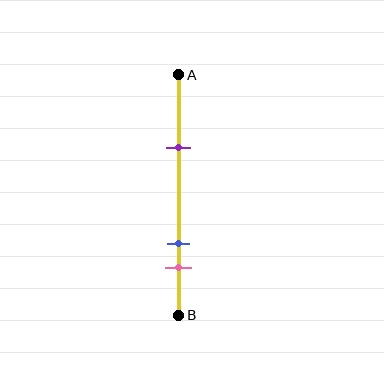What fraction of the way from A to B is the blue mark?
The blue mark is approximately 70% (0.7) of the way from A to B.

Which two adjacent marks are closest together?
The blue and pink marks are the closest adjacent pair.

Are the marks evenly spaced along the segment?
No, the marks are not evenly spaced.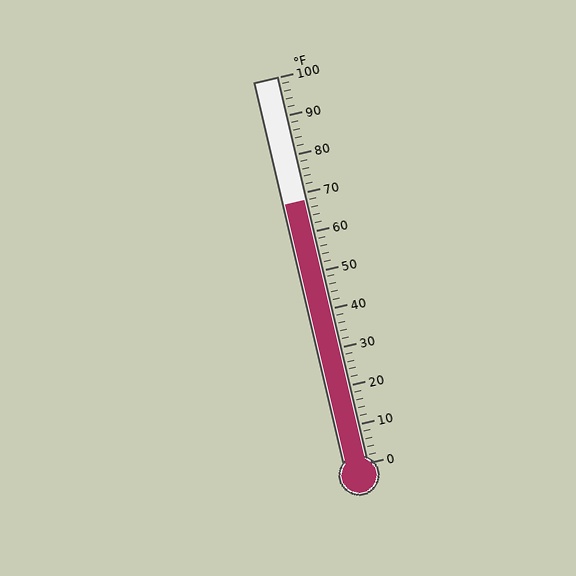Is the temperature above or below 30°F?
The temperature is above 30°F.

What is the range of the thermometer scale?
The thermometer scale ranges from 0°F to 100°F.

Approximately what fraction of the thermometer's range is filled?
The thermometer is filled to approximately 70% of its range.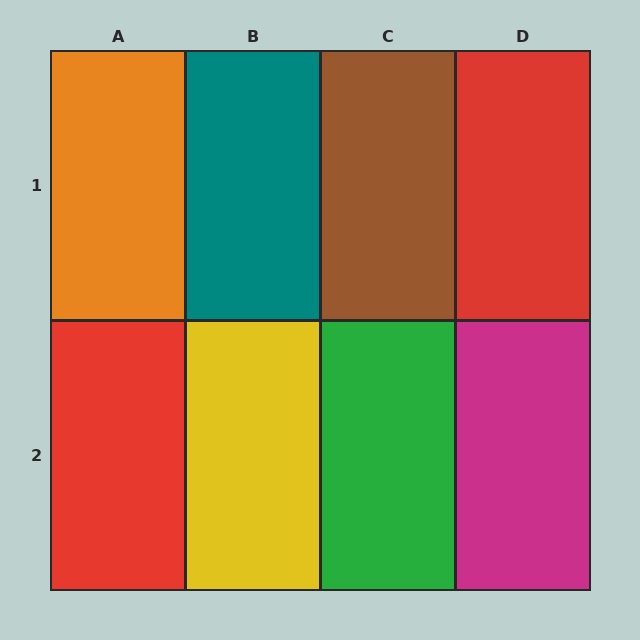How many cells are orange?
1 cell is orange.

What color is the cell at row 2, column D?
Magenta.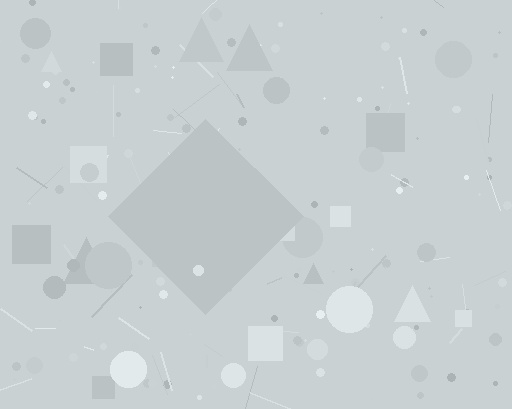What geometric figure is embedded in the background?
A diamond is embedded in the background.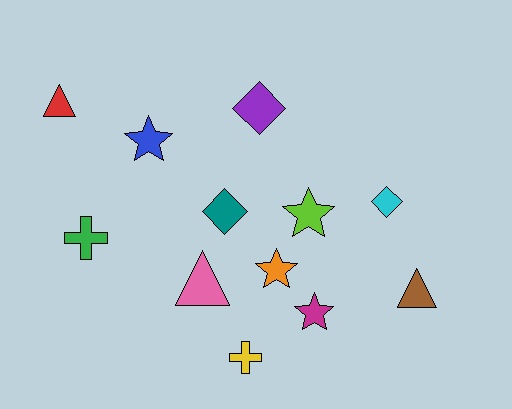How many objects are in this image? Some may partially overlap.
There are 12 objects.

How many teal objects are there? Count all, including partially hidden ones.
There is 1 teal object.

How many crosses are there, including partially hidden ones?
There are 2 crosses.